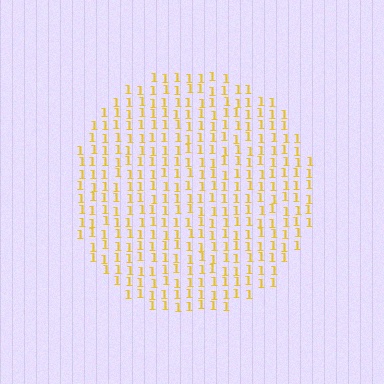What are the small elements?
The small elements are digit 1's.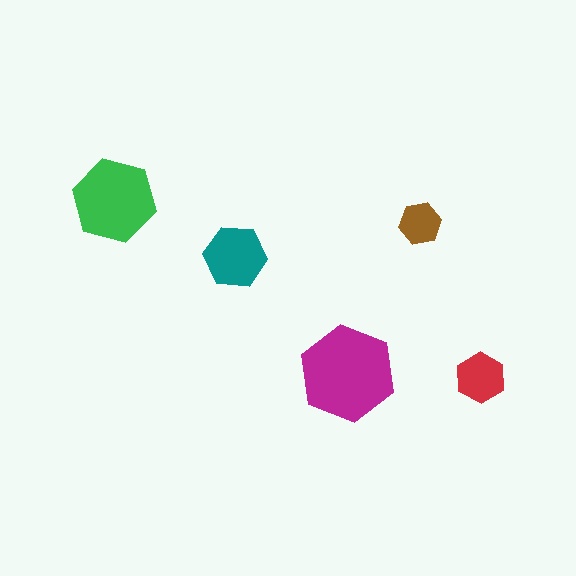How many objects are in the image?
There are 5 objects in the image.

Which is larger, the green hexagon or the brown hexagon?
The green one.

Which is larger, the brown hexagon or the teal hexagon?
The teal one.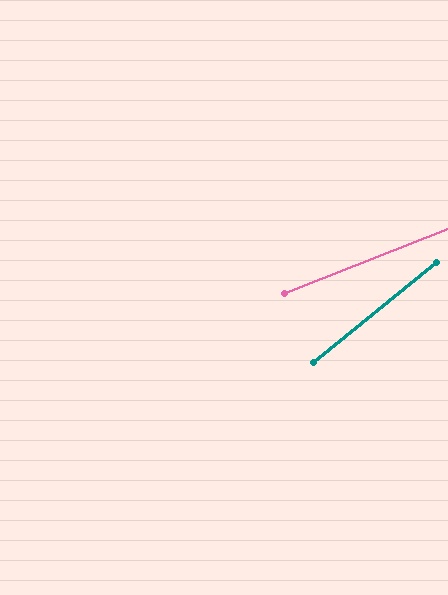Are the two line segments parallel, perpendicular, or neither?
Neither parallel nor perpendicular — they differ by about 17°.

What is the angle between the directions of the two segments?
Approximately 17 degrees.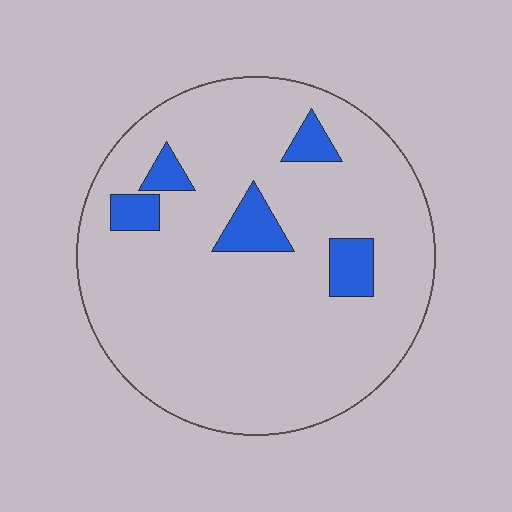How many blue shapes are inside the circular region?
5.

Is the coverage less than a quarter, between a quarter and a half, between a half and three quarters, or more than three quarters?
Less than a quarter.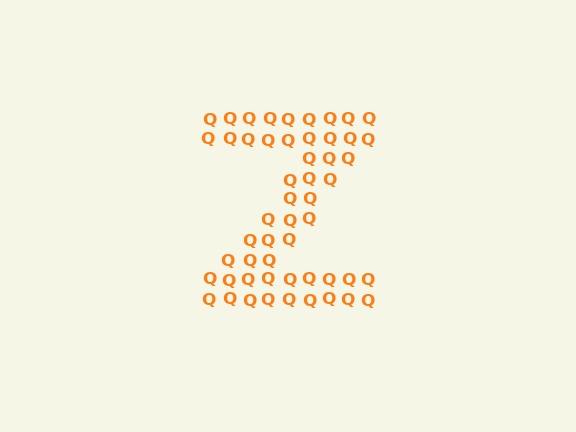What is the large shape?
The large shape is the letter Z.